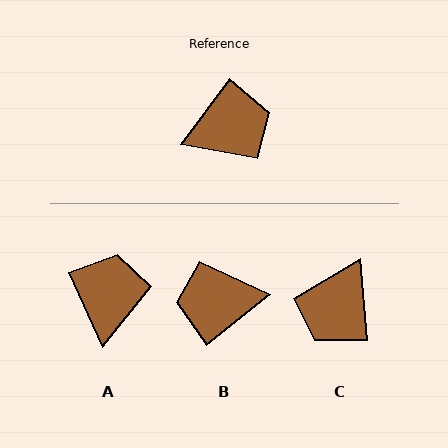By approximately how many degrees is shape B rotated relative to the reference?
Approximately 165 degrees counter-clockwise.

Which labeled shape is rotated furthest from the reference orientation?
B, about 165 degrees away.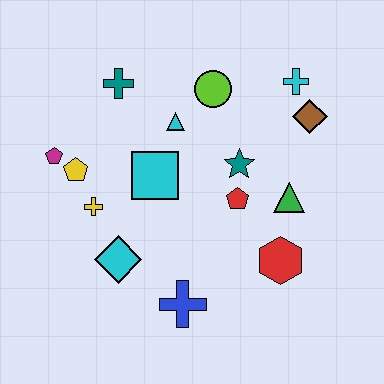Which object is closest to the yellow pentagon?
The magenta pentagon is closest to the yellow pentagon.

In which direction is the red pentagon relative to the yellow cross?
The red pentagon is to the right of the yellow cross.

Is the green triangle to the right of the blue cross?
Yes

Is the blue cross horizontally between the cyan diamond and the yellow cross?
No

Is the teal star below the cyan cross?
Yes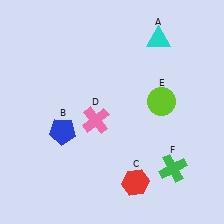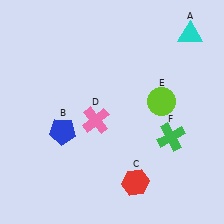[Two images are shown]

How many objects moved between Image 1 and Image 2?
2 objects moved between the two images.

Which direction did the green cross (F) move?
The green cross (F) moved up.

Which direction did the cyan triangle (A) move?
The cyan triangle (A) moved right.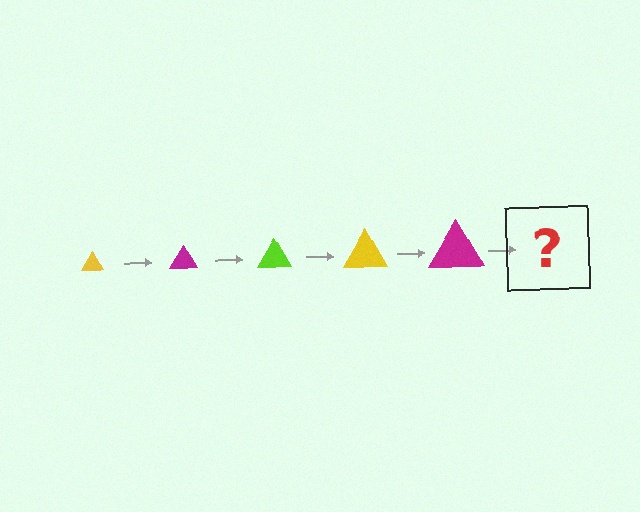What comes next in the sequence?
The next element should be a lime triangle, larger than the previous one.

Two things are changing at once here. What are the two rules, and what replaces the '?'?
The two rules are that the triangle grows larger each step and the color cycles through yellow, magenta, and lime. The '?' should be a lime triangle, larger than the previous one.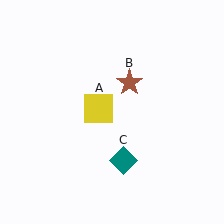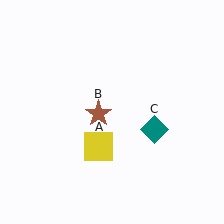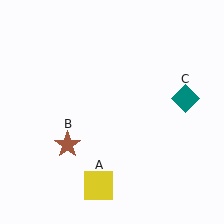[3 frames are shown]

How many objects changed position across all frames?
3 objects changed position: yellow square (object A), brown star (object B), teal diamond (object C).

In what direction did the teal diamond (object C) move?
The teal diamond (object C) moved up and to the right.